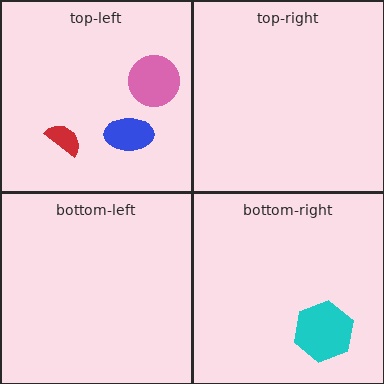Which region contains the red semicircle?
The top-left region.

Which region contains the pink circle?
The top-left region.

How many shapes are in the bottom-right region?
1.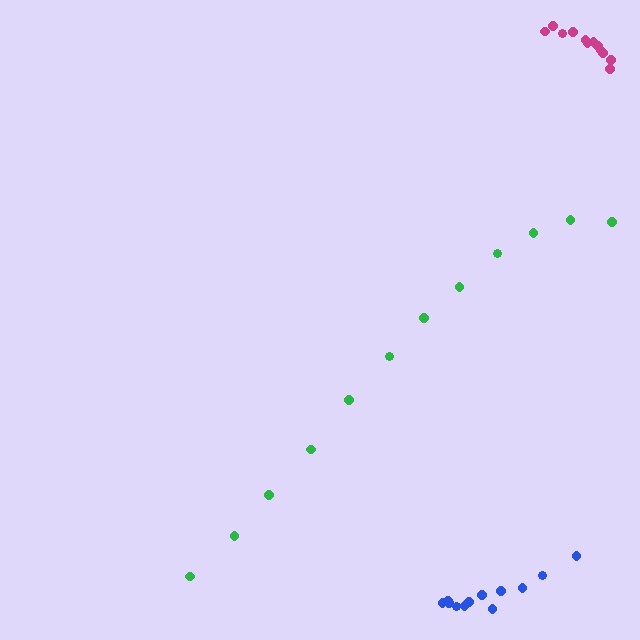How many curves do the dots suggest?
There are 3 distinct paths.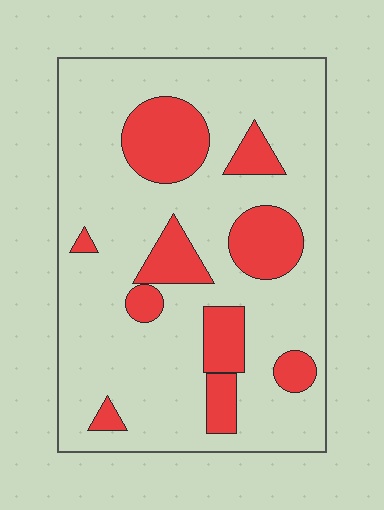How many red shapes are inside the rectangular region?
10.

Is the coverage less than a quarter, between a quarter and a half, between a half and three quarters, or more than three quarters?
Less than a quarter.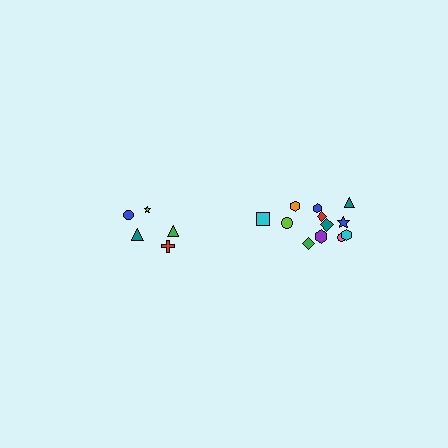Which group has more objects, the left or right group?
The right group.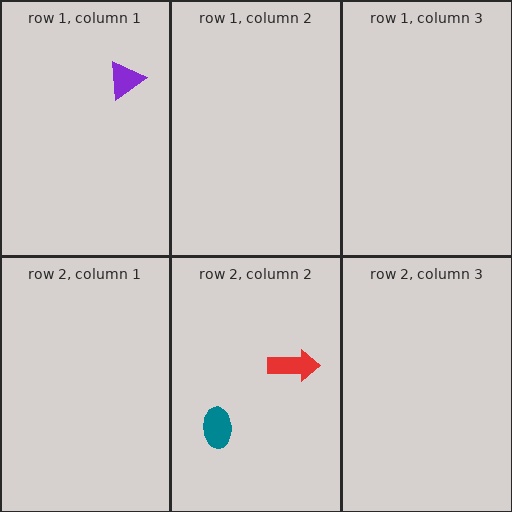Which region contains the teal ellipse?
The row 2, column 2 region.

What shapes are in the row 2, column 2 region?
The teal ellipse, the red arrow.